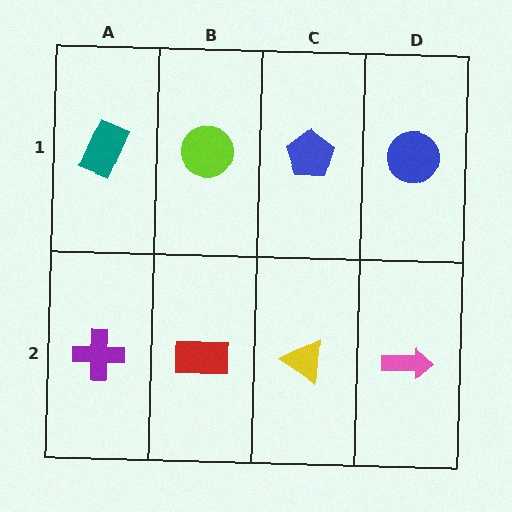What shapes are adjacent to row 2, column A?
A teal rectangle (row 1, column A), a red rectangle (row 2, column B).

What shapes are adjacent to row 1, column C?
A yellow triangle (row 2, column C), a lime circle (row 1, column B), a blue circle (row 1, column D).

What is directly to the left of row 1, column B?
A teal rectangle.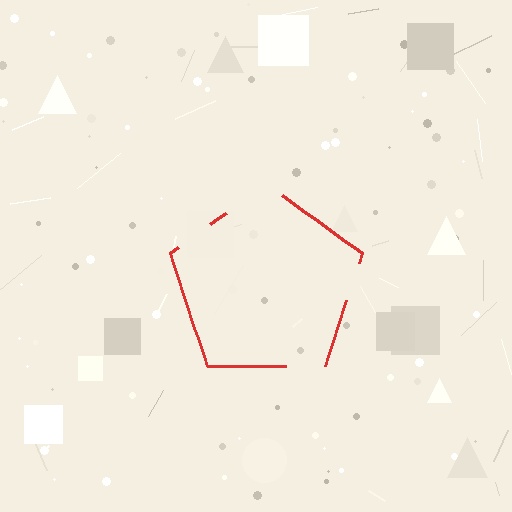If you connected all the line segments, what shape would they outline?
They would outline a pentagon.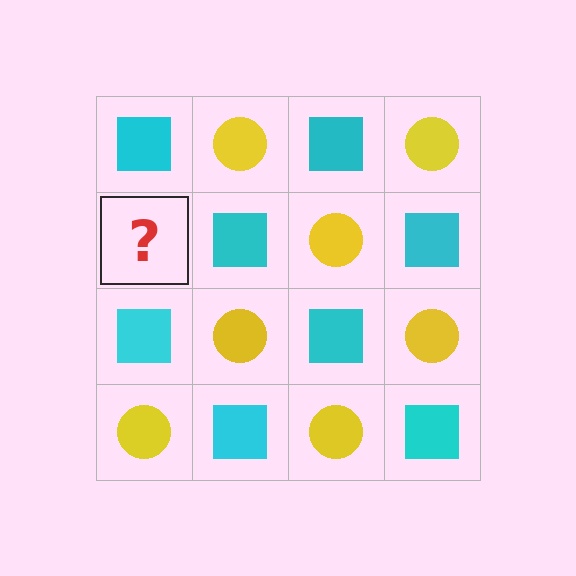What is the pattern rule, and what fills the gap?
The rule is that it alternates cyan square and yellow circle in a checkerboard pattern. The gap should be filled with a yellow circle.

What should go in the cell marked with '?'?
The missing cell should contain a yellow circle.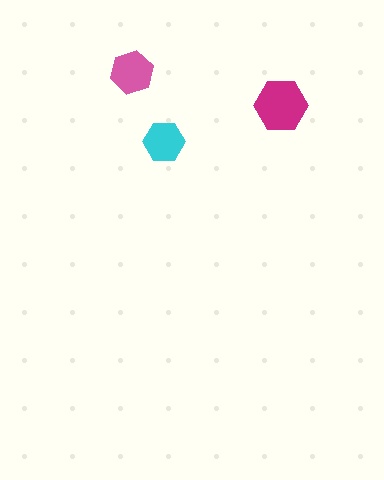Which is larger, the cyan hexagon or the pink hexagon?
The pink one.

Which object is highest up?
The pink hexagon is topmost.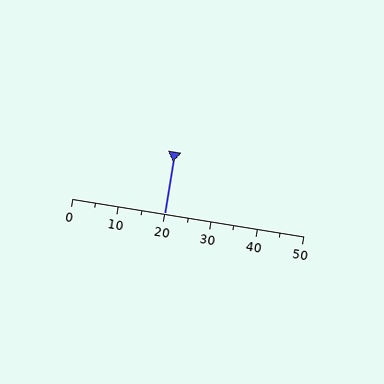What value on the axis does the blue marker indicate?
The marker indicates approximately 20.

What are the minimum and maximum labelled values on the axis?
The axis runs from 0 to 50.